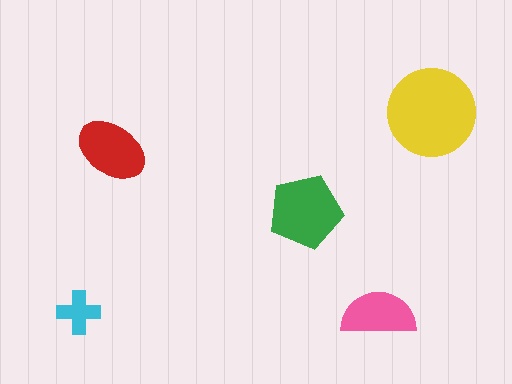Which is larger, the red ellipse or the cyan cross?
The red ellipse.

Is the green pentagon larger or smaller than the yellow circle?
Smaller.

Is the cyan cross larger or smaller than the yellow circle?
Smaller.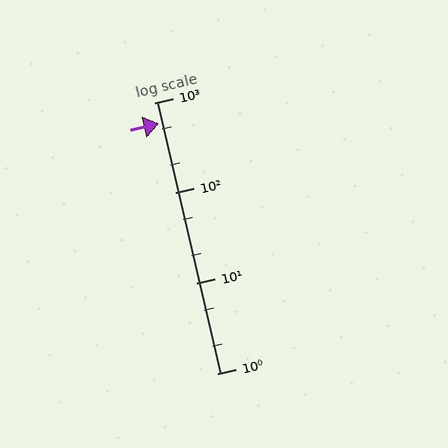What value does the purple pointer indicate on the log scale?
The pointer indicates approximately 580.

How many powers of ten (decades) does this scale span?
The scale spans 3 decades, from 1 to 1000.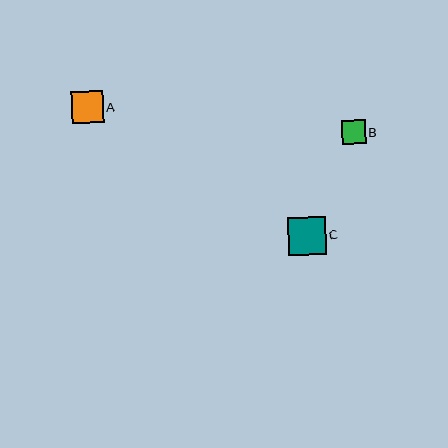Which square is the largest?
Square C is the largest with a size of approximately 38 pixels.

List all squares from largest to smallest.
From largest to smallest: C, A, B.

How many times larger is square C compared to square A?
Square C is approximately 1.2 times the size of square A.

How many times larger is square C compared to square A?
Square C is approximately 1.2 times the size of square A.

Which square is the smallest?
Square B is the smallest with a size of approximately 24 pixels.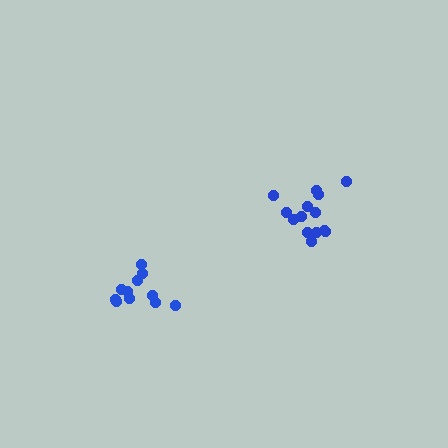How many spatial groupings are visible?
There are 2 spatial groupings.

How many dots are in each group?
Group 1: 14 dots, Group 2: 11 dots (25 total).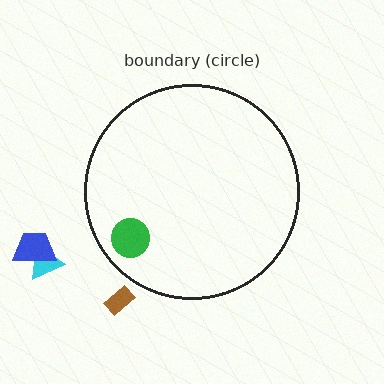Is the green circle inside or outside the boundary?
Inside.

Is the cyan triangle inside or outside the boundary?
Outside.